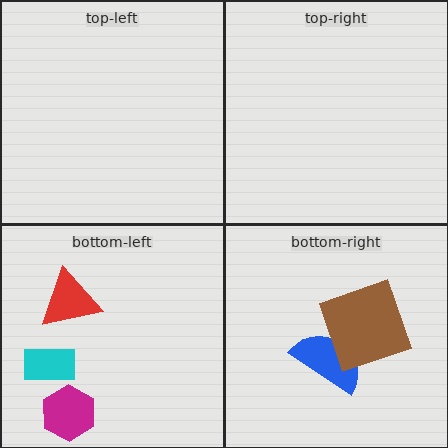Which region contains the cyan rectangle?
The bottom-left region.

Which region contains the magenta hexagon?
The bottom-left region.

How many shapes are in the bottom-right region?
2.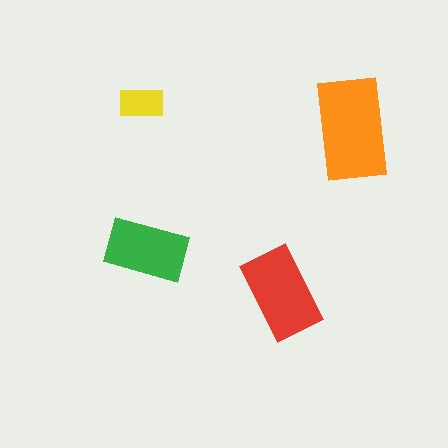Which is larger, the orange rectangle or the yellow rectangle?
The orange one.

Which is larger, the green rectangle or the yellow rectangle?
The green one.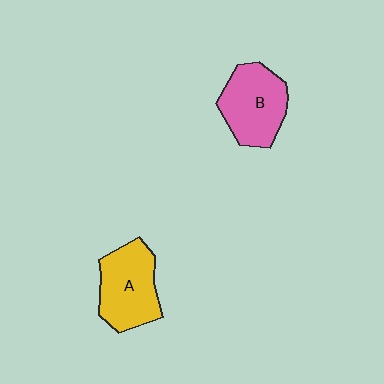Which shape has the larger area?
Shape A (yellow).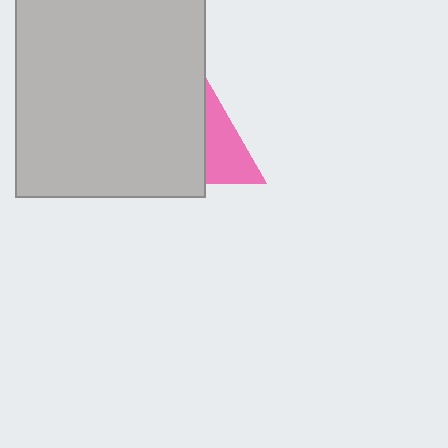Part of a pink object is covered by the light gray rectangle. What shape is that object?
It is a triangle.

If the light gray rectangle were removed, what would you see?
You would see the complete pink triangle.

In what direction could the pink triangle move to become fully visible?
The pink triangle could move right. That would shift it out from behind the light gray rectangle entirely.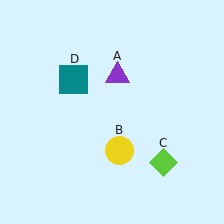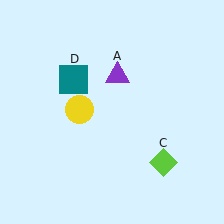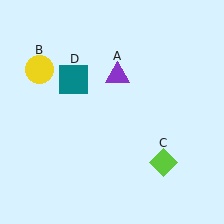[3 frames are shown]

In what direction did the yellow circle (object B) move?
The yellow circle (object B) moved up and to the left.